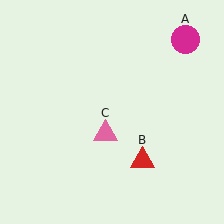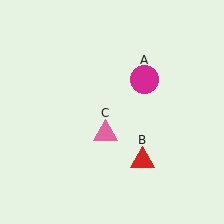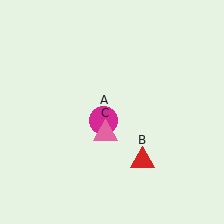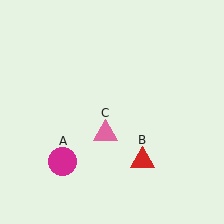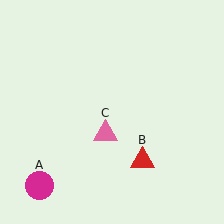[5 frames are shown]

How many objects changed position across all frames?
1 object changed position: magenta circle (object A).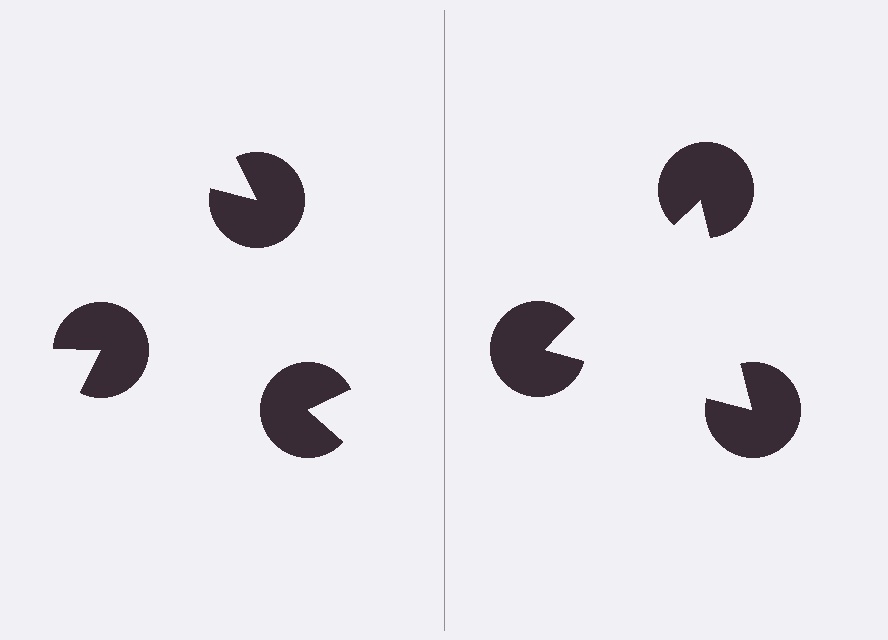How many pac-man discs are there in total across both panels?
6 — 3 on each side.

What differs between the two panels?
The pac-man discs are positioned identically on both sides; only the wedge orientations differ. On the right they align to a triangle; on the left they are misaligned.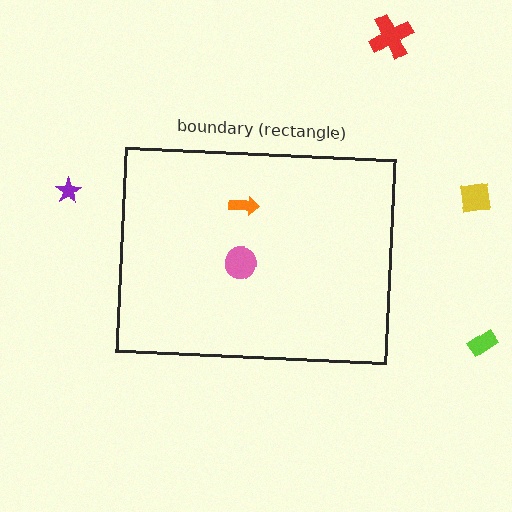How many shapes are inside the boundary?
2 inside, 4 outside.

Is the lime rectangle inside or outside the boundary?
Outside.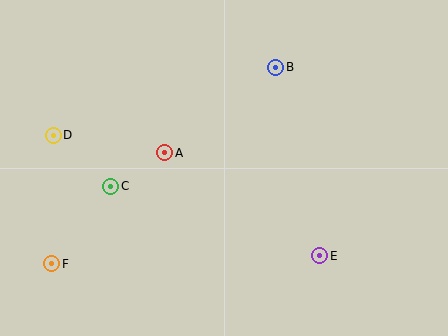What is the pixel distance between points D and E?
The distance between D and E is 292 pixels.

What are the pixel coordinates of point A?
Point A is at (165, 153).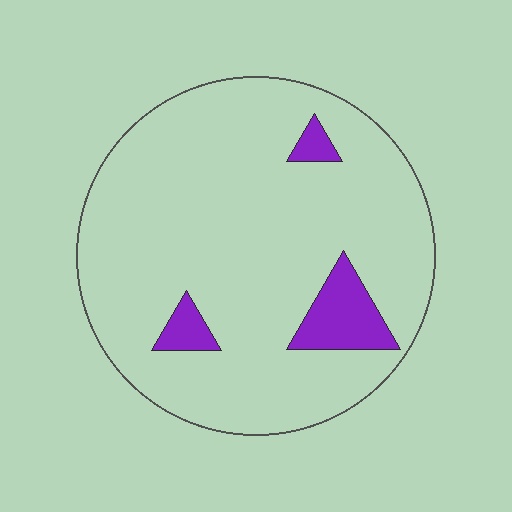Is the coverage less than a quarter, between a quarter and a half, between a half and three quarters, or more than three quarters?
Less than a quarter.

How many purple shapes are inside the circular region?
3.